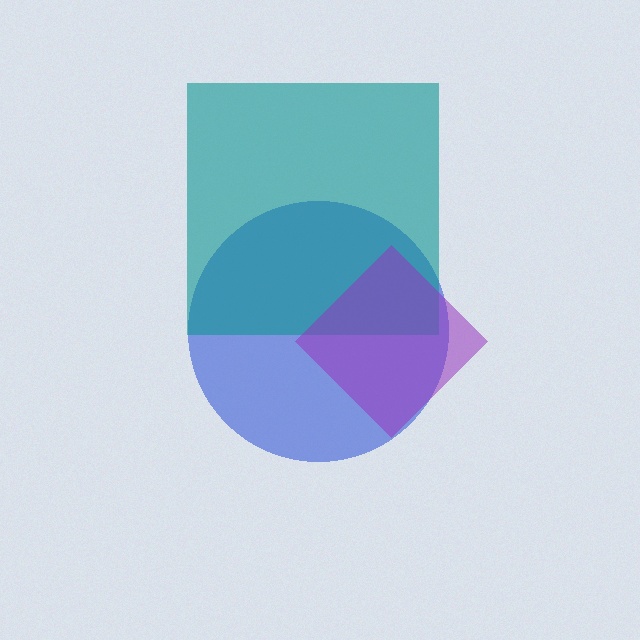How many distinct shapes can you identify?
There are 3 distinct shapes: a blue circle, a teal square, a purple diamond.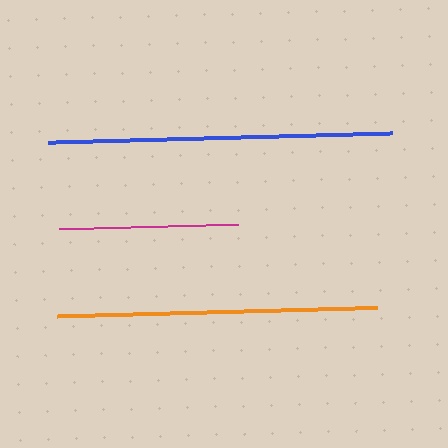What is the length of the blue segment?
The blue segment is approximately 344 pixels long.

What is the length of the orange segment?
The orange segment is approximately 320 pixels long.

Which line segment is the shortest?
The magenta line is the shortest at approximately 179 pixels.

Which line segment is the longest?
The blue line is the longest at approximately 344 pixels.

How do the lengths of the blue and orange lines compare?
The blue and orange lines are approximately the same length.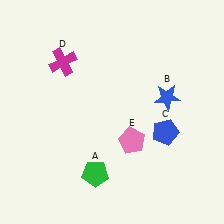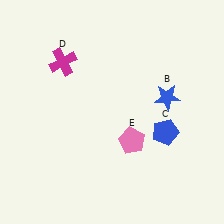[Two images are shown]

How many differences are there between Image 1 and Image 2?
There is 1 difference between the two images.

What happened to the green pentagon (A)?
The green pentagon (A) was removed in Image 2. It was in the bottom-left area of Image 1.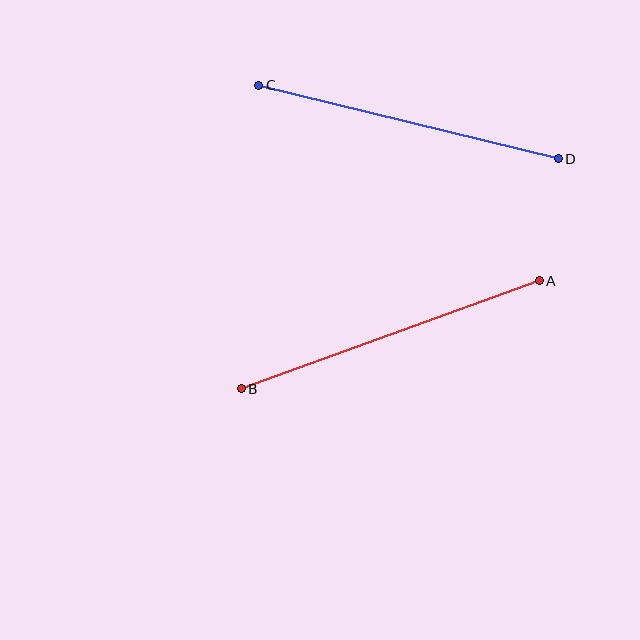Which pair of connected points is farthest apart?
Points A and B are farthest apart.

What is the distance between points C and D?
The distance is approximately 308 pixels.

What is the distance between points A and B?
The distance is approximately 317 pixels.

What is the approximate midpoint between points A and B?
The midpoint is at approximately (390, 335) pixels.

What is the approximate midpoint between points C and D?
The midpoint is at approximately (408, 122) pixels.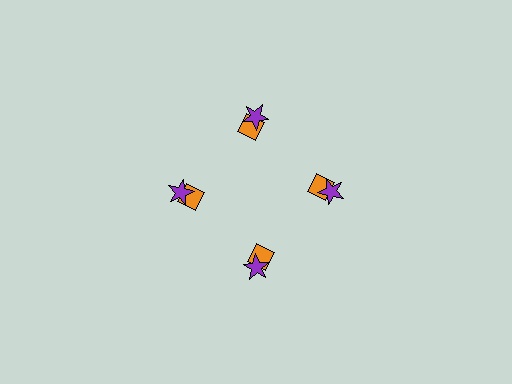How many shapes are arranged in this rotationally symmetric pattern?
There are 8 shapes, arranged in 4 groups of 2.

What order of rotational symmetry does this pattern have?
This pattern has 4-fold rotational symmetry.